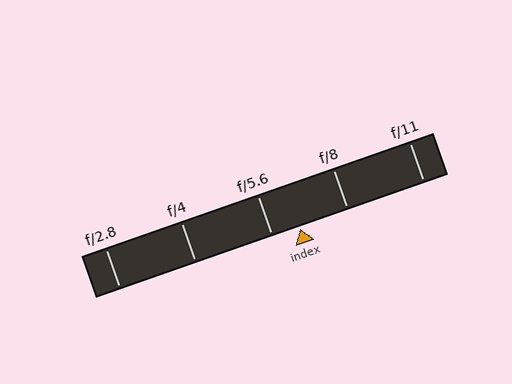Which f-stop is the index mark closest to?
The index mark is closest to f/5.6.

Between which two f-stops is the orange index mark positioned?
The index mark is between f/5.6 and f/8.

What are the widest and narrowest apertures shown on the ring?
The widest aperture shown is f/2.8 and the narrowest is f/11.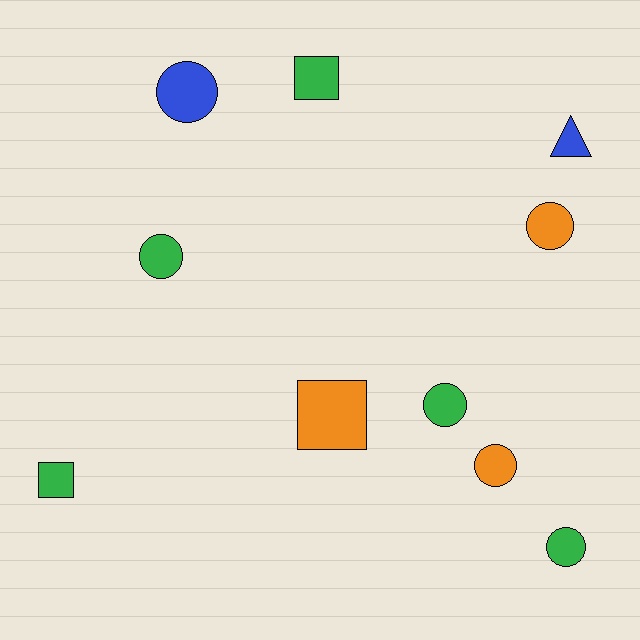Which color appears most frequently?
Green, with 5 objects.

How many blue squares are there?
There are no blue squares.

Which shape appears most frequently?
Circle, with 6 objects.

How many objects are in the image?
There are 10 objects.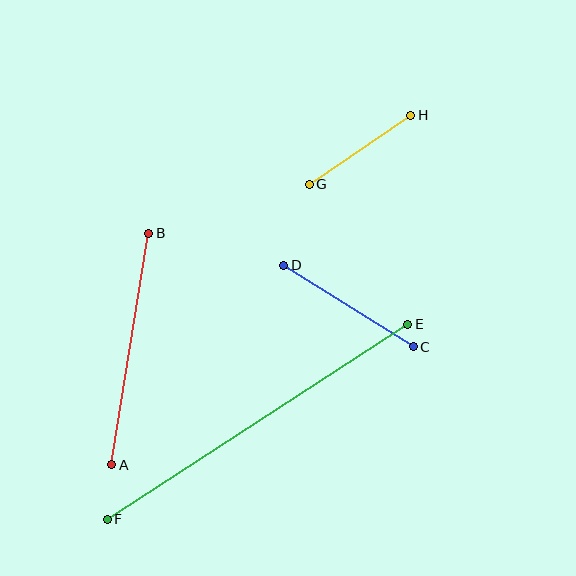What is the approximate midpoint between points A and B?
The midpoint is at approximately (130, 349) pixels.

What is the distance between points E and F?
The distance is approximately 358 pixels.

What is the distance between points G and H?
The distance is approximately 123 pixels.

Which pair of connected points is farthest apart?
Points E and F are farthest apart.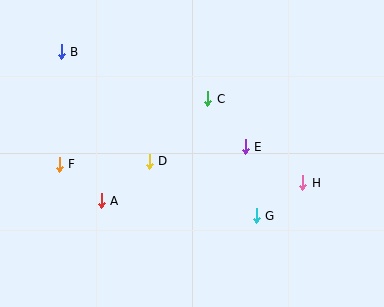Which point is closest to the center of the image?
Point D at (149, 161) is closest to the center.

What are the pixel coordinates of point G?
Point G is at (256, 216).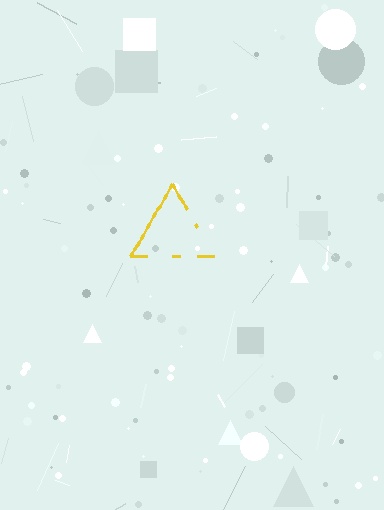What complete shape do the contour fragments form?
The contour fragments form a triangle.